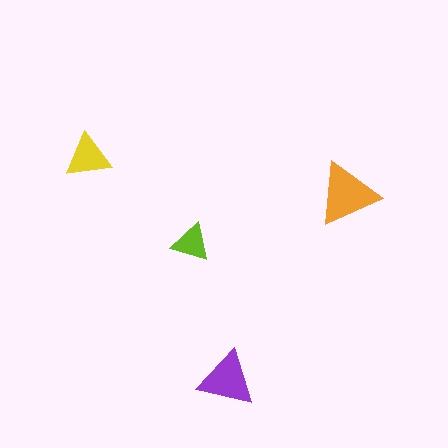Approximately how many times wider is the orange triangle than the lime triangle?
About 1.5 times wider.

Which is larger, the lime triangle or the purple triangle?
The purple one.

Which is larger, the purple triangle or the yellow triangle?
The purple one.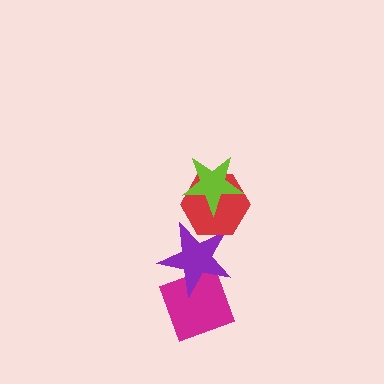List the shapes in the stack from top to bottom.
From top to bottom: the lime star, the red hexagon, the purple star, the magenta diamond.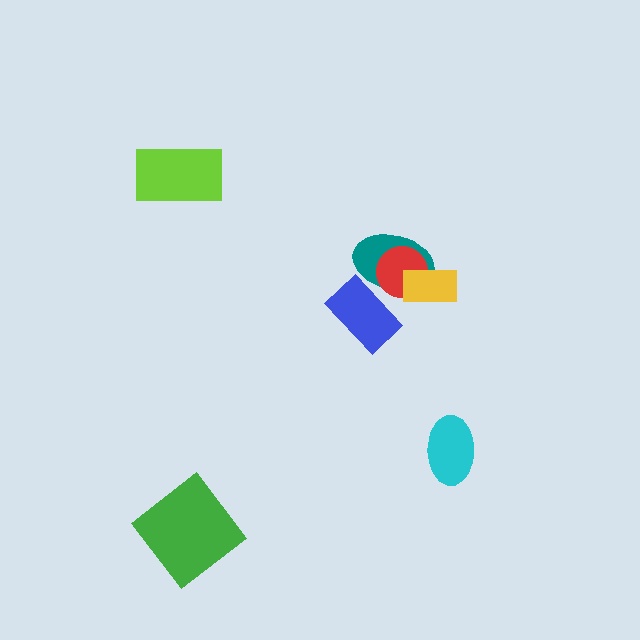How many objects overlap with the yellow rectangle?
2 objects overlap with the yellow rectangle.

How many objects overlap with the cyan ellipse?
0 objects overlap with the cyan ellipse.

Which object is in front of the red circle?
The yellow rectangle is in front of the red circle.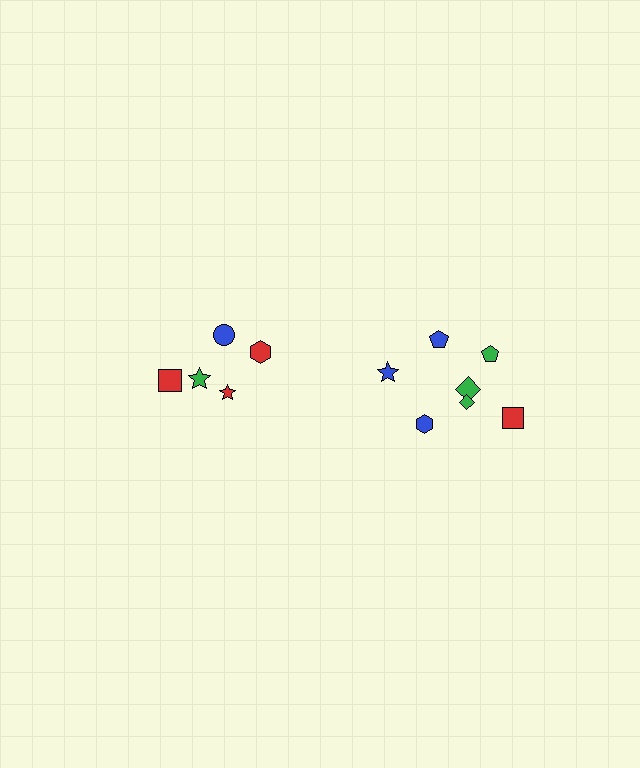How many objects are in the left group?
There are 5 objects.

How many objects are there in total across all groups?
There are 12 objects.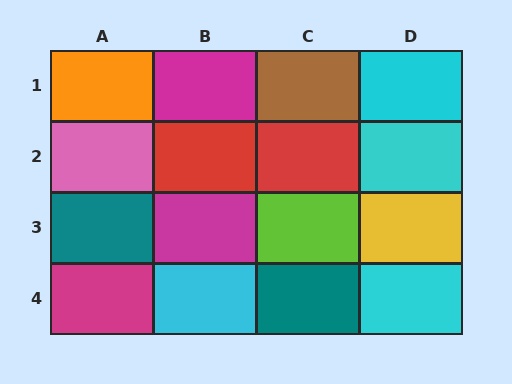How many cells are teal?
2 cells are teal.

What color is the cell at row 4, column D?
Cyan.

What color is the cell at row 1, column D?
Cyan.